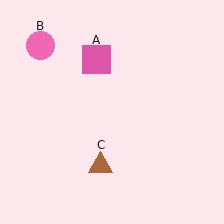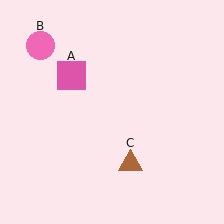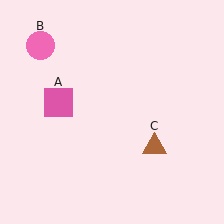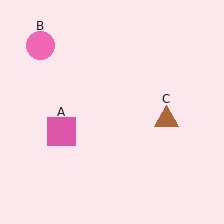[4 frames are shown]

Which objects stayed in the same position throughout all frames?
Pink circle (object B) remained stationary.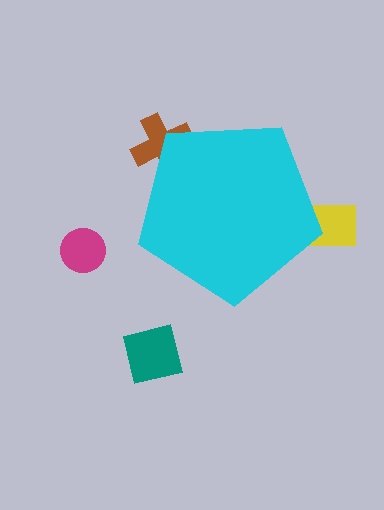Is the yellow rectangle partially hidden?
Yes, the yellow rectangle is partially hidden behind the cyan pentagon.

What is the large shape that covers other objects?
A cyan pentagon.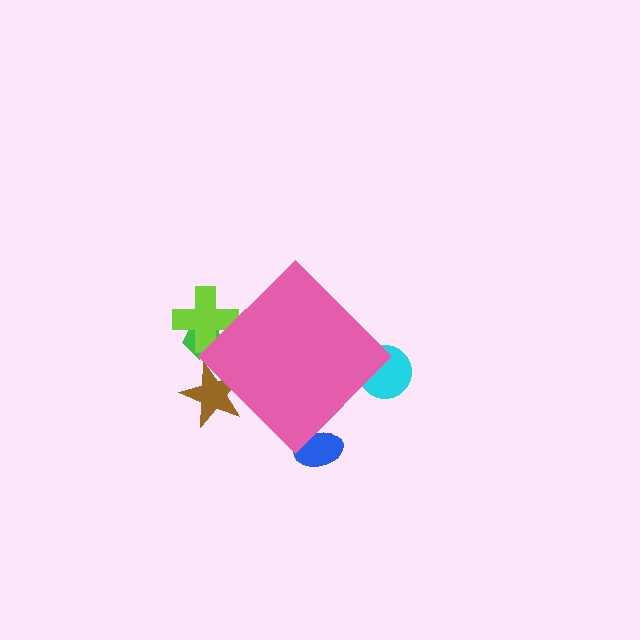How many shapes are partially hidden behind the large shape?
5 shapes are partially hidden.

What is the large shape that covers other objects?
A pink diamond.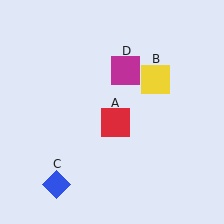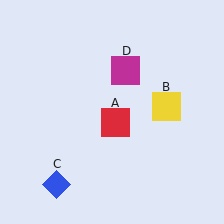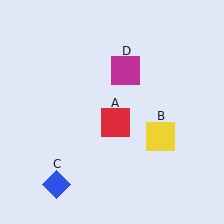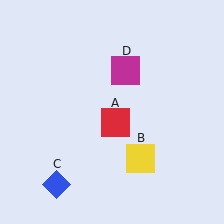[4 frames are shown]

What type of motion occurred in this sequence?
The yellow square (object B) rotated clockwise around the center of the scene.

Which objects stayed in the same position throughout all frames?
Red square (object A) and blue diamond (object C) and magenta square (object D) remained stationary.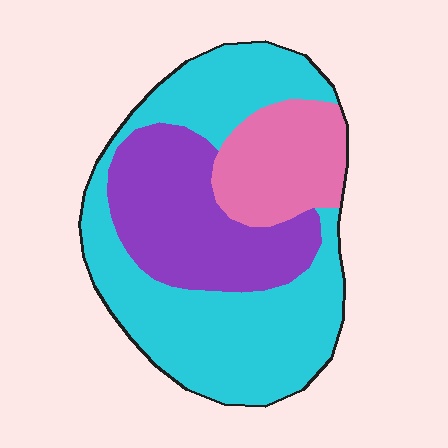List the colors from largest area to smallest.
From largest to smallest: cyan, purple, pink.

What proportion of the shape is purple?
Purple covers 29% of the shape.